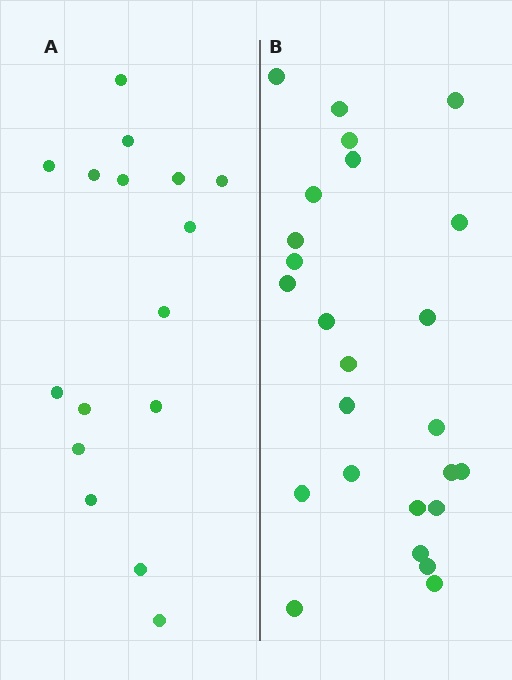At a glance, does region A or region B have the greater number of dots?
Region B (the right region) has more dots.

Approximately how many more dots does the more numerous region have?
Region B has roughly 8 or so more dots than region A.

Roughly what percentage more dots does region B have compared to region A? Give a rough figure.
About 55% more.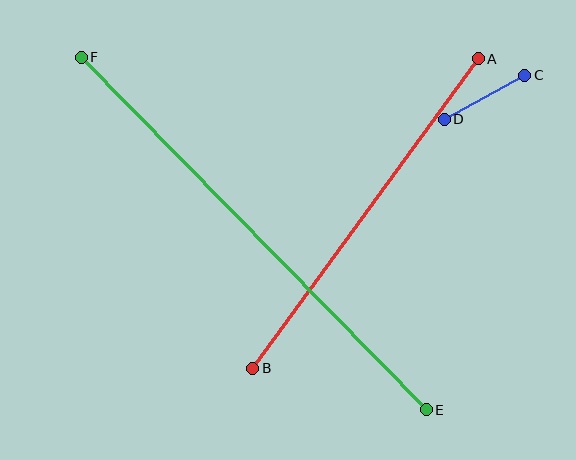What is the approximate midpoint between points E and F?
The midpoint is at approximately (254, 233) pixels.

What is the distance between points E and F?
The distance is approximately 493 pixels.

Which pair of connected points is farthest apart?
Points E and F are farthest apart.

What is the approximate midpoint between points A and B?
The midpoint is at approximately (366, 214) pixels.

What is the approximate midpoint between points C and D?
The midpoint is at approximately (485, 97) pixels.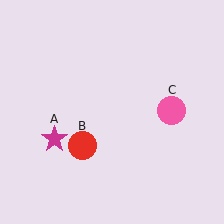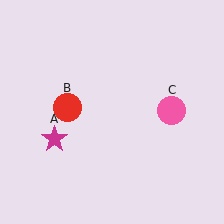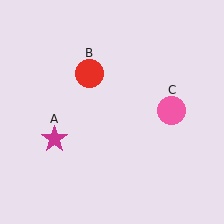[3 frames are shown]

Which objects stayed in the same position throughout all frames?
Magenta star (object A) and pink circle (object C) remained stationary.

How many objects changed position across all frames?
1 object changed position: red circle (object B).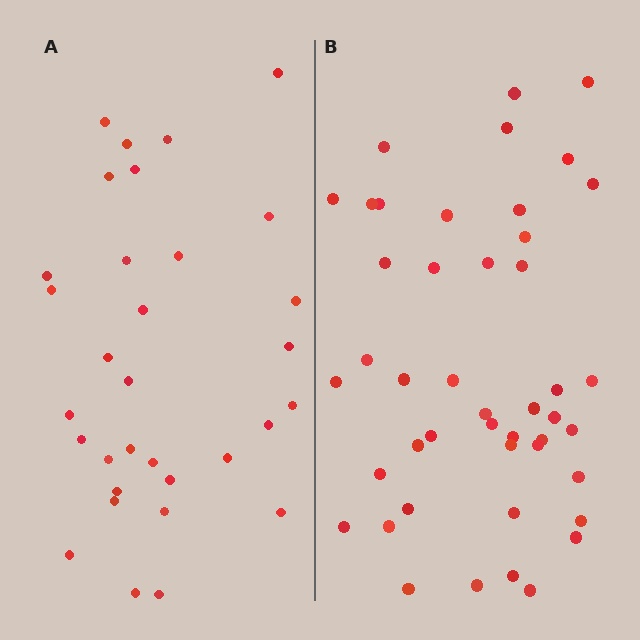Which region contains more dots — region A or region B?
Region B (the right region) has more dots.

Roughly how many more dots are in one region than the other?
Region B has approximately 15 more dots than region A.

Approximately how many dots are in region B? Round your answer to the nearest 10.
About 40 dots. (The exact count is 45, which rounds to 40.)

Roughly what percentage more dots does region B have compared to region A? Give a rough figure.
About 40% more.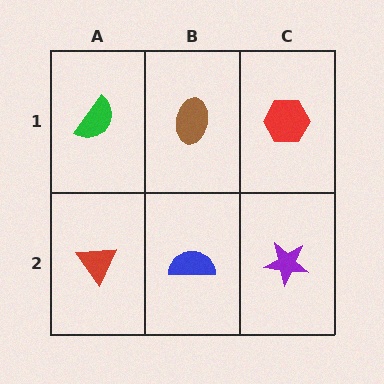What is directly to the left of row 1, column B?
A green semicircle.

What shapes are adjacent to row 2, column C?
A red hexagon (row 1, column C), a blue semicircle (row 2, column B).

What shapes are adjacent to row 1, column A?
A red triangle (row 2, column A), a brown ellipse (row 1, column B).